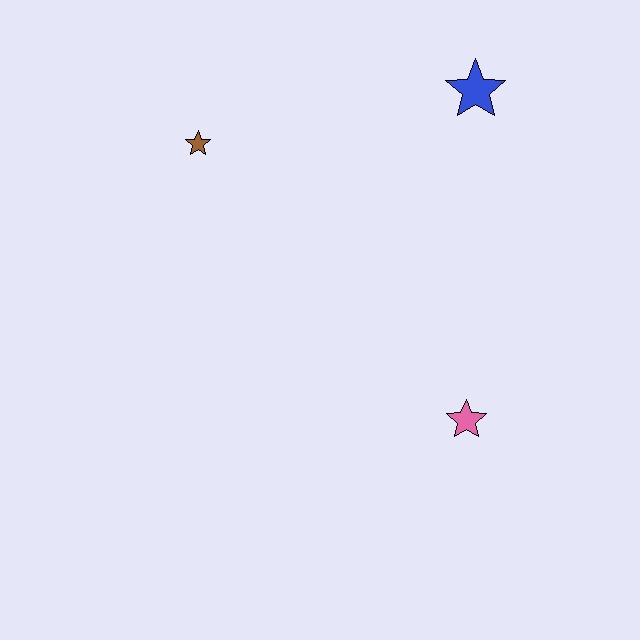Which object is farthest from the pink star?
The brown star is farthest from the pink star.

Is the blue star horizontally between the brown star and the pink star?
No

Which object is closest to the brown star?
The blue star is closest to the brown star.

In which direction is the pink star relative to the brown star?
The pink star is below the brown star.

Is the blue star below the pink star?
No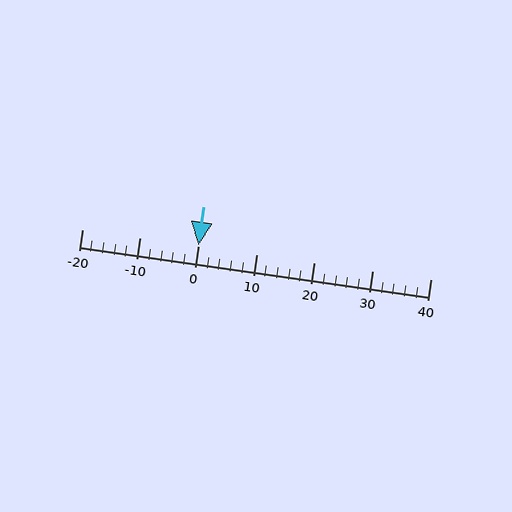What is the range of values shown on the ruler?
The ruler shows values from -20 to 40.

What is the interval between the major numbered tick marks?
The major tick marks are spaced 10 units apart.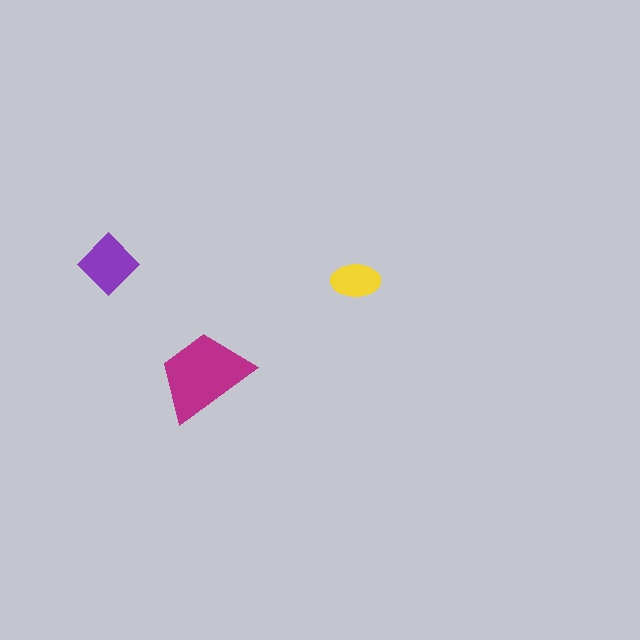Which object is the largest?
The magenta trapezoid.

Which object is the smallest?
The yellow ellipse.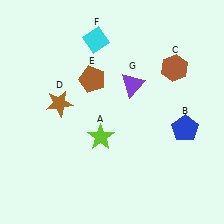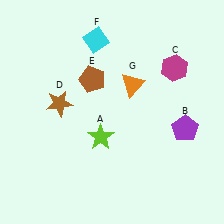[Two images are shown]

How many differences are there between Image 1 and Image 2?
There are 3 differences between the two images.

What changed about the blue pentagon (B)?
In Image 1, B is blue. In Image 2, it changed to purple.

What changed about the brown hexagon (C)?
In Image 1, C is brown. In Image 2, it changed to magenta.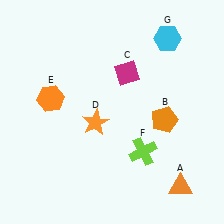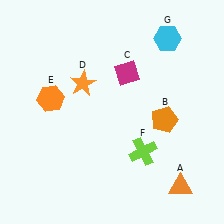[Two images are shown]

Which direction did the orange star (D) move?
The orange star (D) moved up.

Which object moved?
The orange star (D) moved up.